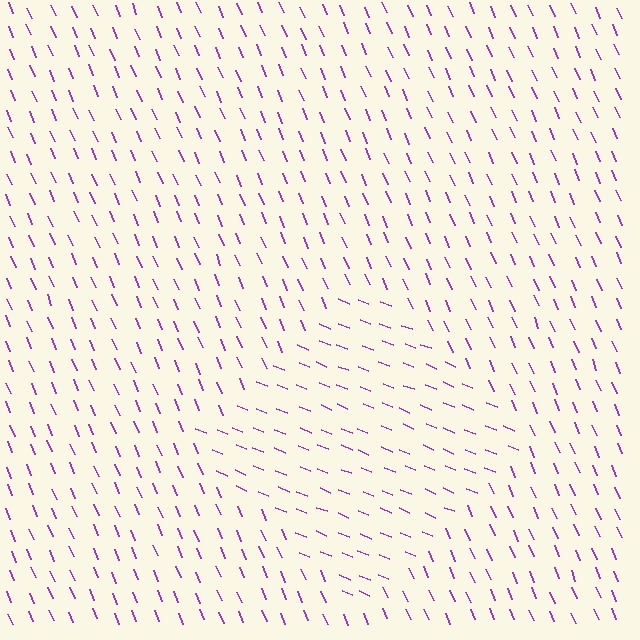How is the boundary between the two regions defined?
The boundary is defined purely by a change in line orientation (approximately 45 degrees difference). All lines are the same color and thickness.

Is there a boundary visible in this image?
Yes, there is a texture boundary formed by a change in line orientation.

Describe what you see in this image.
The image is filled with small purple line segments. A diamond region in the image has lines oriented differently from the surrounding lines, creating a visible texture boundary.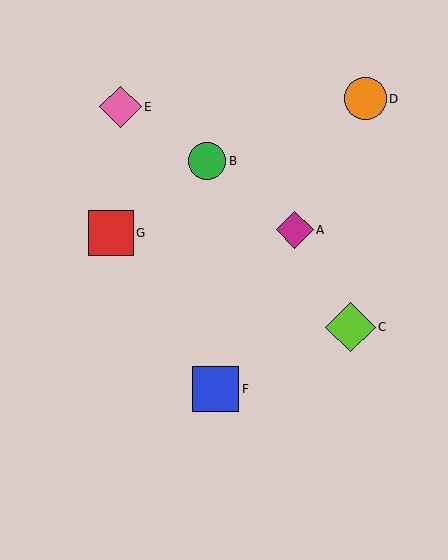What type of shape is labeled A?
Shape A is a magenta diamond.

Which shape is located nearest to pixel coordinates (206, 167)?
The green circle (labeled B) at (207, 161) is nearest to that location.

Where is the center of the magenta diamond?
The center of the magenta diamond is at (295, 230).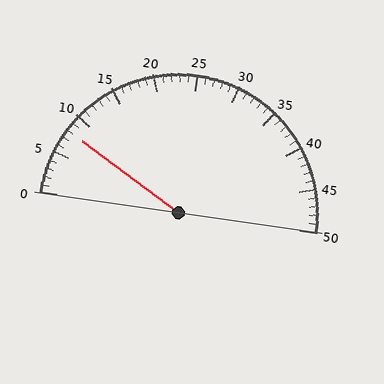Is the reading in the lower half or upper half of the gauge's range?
The reading is in the lower half of the range (0 to 50).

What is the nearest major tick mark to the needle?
The nearest major tick mark is 10.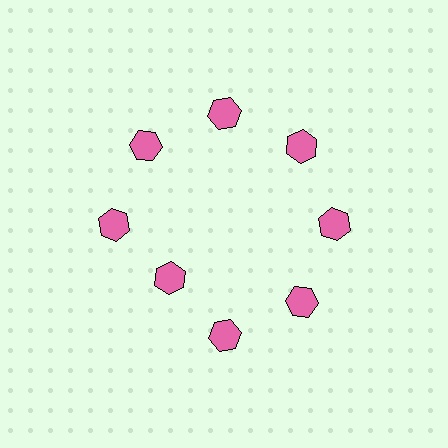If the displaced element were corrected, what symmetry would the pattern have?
It would have 8-fold rotational symmetry — the pattern would map onto itself every 45 degrees.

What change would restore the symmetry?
The symmetry would be restored by moving it outward, back onto the ring so that all 8 hexagons sit at equal angles and equal distance from the center.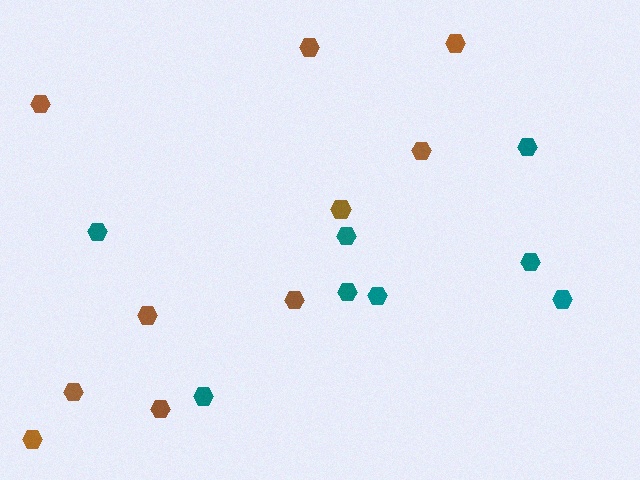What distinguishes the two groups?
There are 2 groups: one group of teal hexagons (8) and one group of brown hexagons (10).